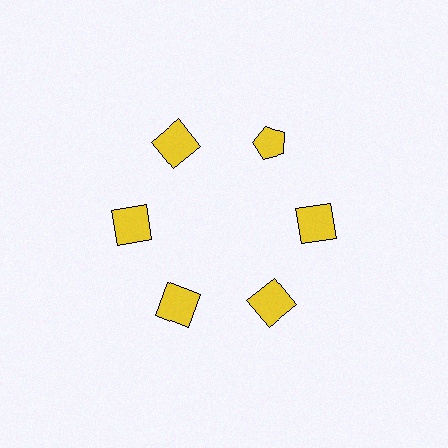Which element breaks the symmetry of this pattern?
The yellow pentagon at roughly the 1 o'clock position breaks the symmetry. All other shapes are yellow squares.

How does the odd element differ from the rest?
It has a different shape: pentagon instead of square.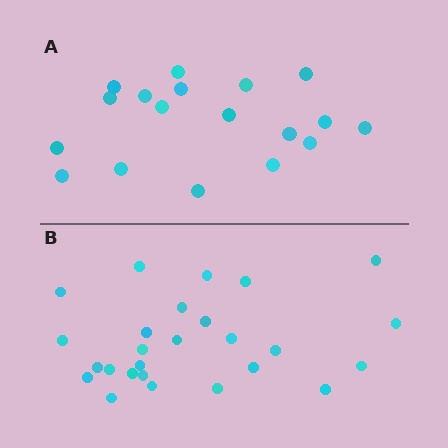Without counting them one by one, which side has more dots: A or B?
Region B (the bottom region) has more dots.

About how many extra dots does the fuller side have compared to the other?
Region B has roughly 8 or so more dots than region A.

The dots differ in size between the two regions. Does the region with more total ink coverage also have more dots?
No. Region A has more total ink coverage because its dots are larger, but region B actually contains more individual dots. Total area can be misleading — the number of items is what matters here.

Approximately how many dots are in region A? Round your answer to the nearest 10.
About 20 dots. (The exact count is 18, which rounds to 20.)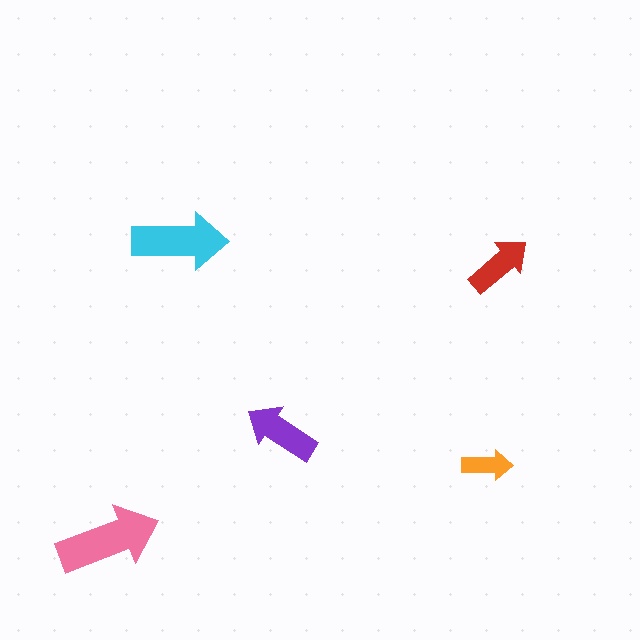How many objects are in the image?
There are 5 objects in the image.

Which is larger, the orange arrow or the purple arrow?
The purple one.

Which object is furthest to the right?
The red arrow is rightmost.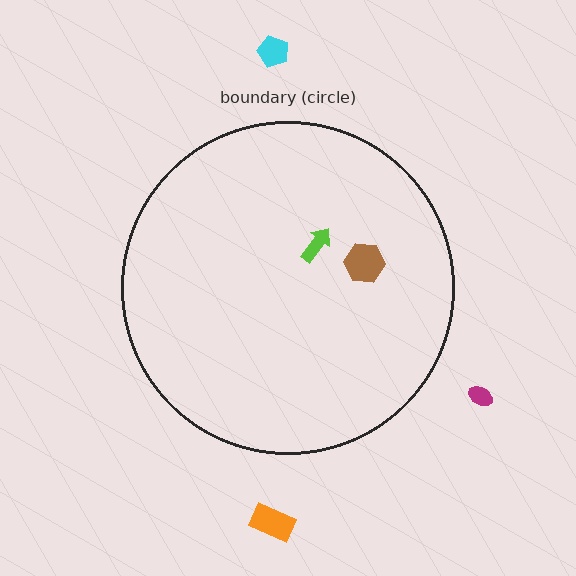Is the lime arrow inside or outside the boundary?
Inside.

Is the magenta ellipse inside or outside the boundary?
Outside.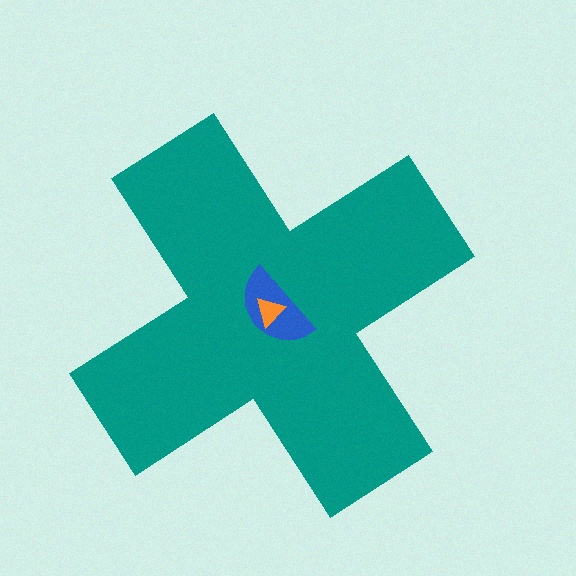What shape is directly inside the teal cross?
The blue semicircle.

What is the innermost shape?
The orange triangle.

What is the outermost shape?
The teal cross.